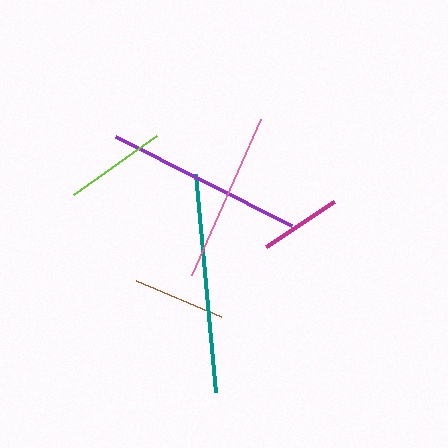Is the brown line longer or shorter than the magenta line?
The brown line is longer than the magenta line.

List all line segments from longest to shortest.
From longest to shortest: teal, purple, pink, lime, brown, magenta.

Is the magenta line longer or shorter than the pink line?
The pink line is longer than the magenta line.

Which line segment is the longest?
The teal line is the longest at approximately 219 pixels.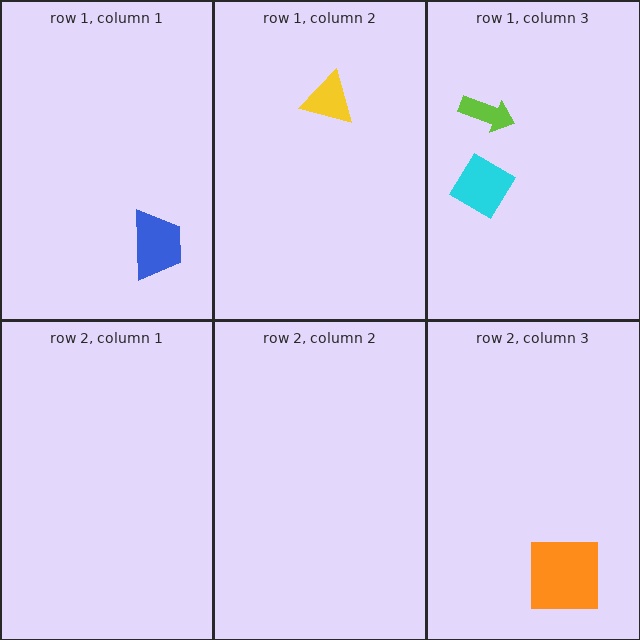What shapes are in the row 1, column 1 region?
The blue trapezoid.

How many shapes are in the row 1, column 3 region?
2.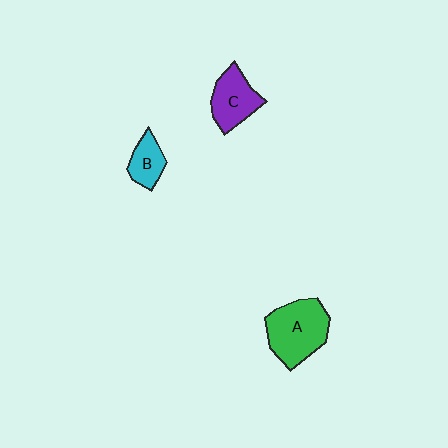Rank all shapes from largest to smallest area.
From largest to smallest: A (green), C (purple), B (cyan).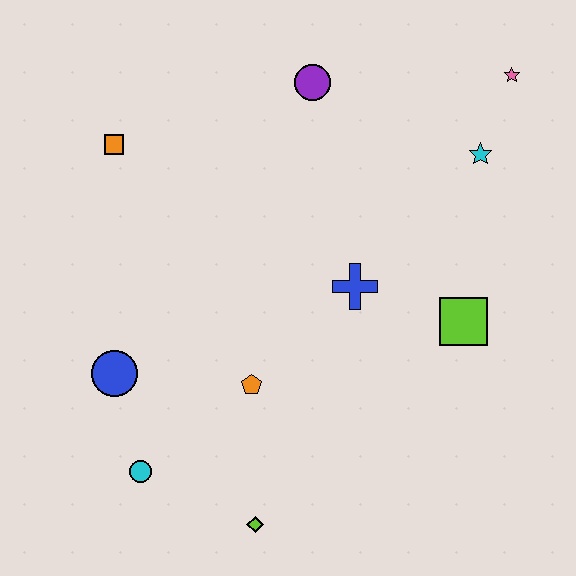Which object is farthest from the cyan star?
The cyan circle is farthest from the cyan star.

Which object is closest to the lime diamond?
The cyan circle is closest to the lime diamond.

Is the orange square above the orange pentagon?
Yes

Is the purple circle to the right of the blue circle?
Yes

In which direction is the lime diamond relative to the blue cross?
The lime diamond is below the blue cross.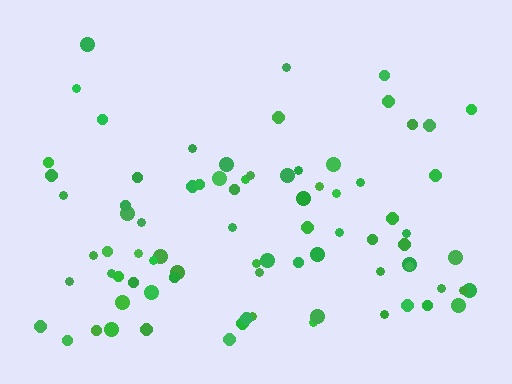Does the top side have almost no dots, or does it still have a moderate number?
Still a moderate number, just noticeably fewer than the bottom.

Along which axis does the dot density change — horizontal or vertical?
Vertical.